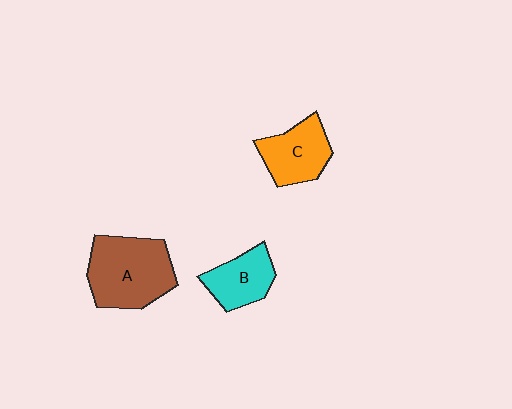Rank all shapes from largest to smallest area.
From largest to smallest: A (brown), C (orange), B (cyan).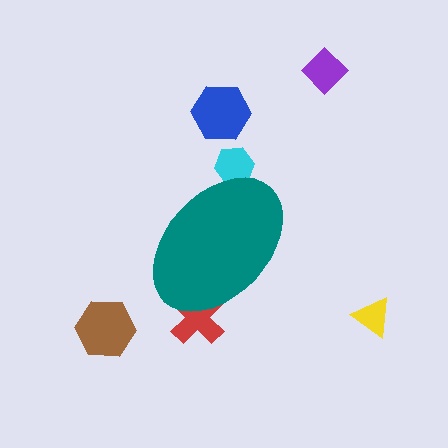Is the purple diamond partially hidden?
No, the purple diamond is fully visible.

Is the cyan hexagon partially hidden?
Yes, the cyan hexagon is partially hidden behind the teal ellipse.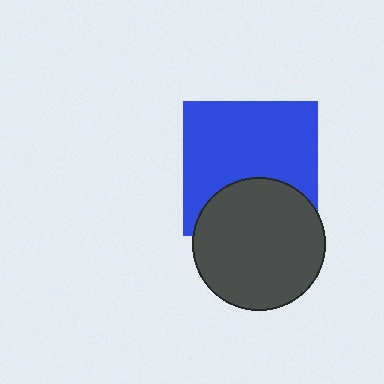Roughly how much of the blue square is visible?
Most of it is visible (roughly 68%).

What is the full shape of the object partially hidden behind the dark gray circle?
The partially hidden object is a blue square.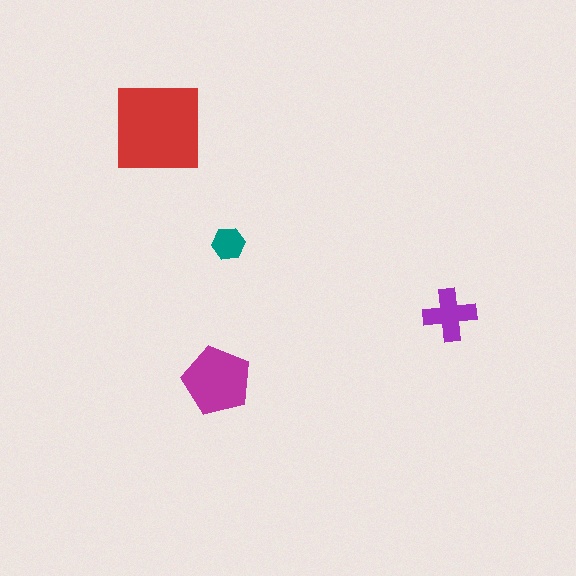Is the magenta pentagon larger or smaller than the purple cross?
Larger.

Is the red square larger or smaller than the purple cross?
Larger.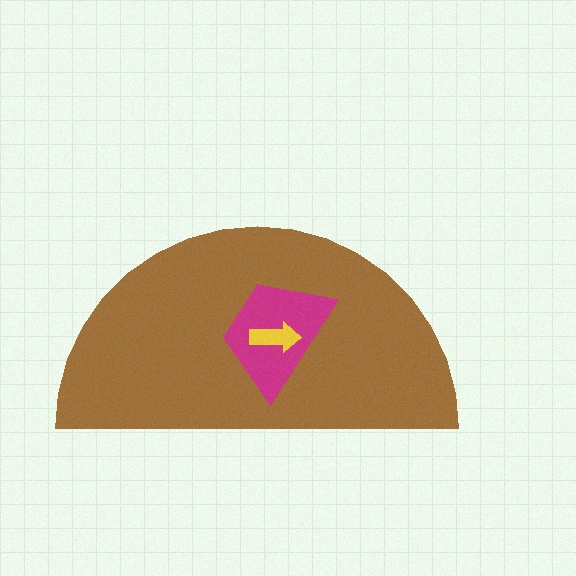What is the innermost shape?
The yellow arrow.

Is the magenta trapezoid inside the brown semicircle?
Yes.